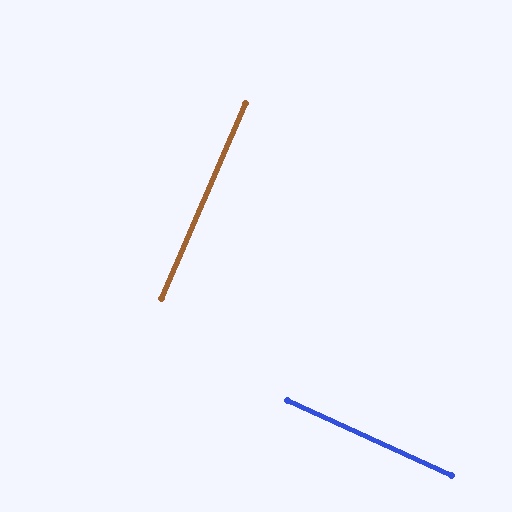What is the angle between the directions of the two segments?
Approximately 89 degrees.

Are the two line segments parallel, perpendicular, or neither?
Perpendicular — they meet at approximately 89°.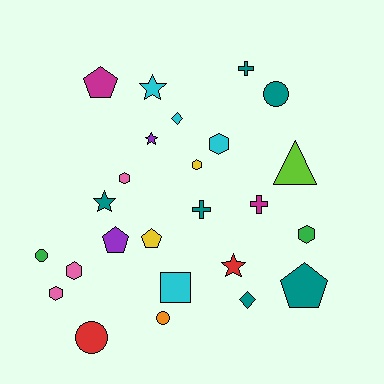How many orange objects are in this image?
There is 1 orange object.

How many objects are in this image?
There are 25 objects.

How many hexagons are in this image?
There are 6 hexagons.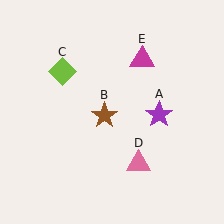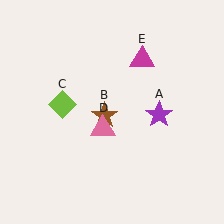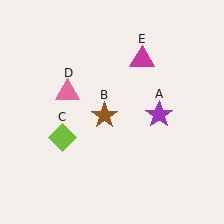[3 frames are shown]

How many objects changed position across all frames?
2 objects changed position: lime diamond (object C), pink triangle (object D).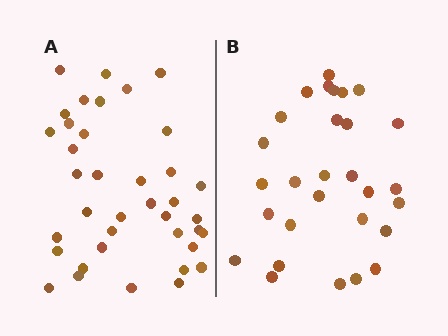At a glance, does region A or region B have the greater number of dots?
Region A (the left region) has more dots.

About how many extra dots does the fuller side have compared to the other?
Region A has roughly 8 or so more dots than region B.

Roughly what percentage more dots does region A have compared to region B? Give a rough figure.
About 30% more.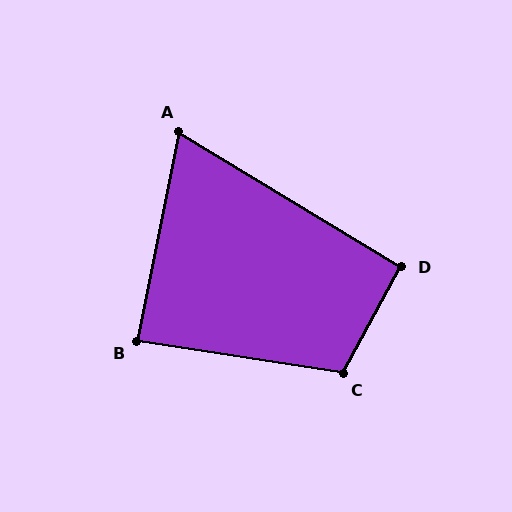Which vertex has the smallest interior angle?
A, at approximately 70 degrees.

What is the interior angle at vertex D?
Approximately 93 degrees (approximately right).